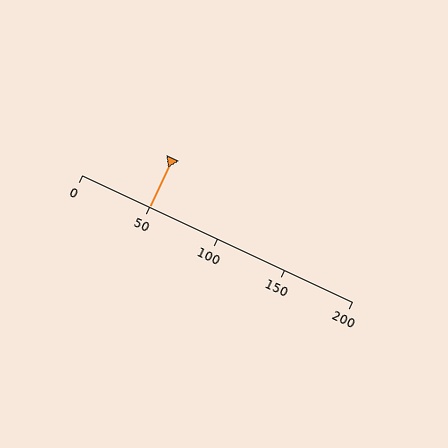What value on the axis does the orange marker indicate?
The marker indicates approximately 50.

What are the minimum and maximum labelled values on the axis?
The axis runs from 0 to 200.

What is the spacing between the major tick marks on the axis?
The major ticks are spaced 50 apart.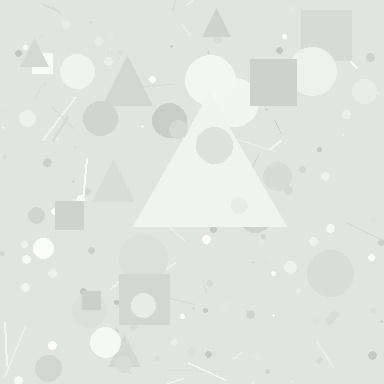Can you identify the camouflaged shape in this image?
The camouflaged shape is a triangle.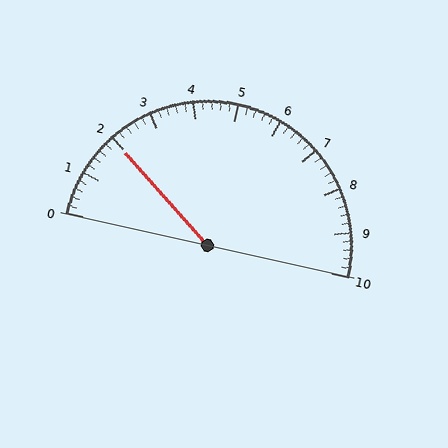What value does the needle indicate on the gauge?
The needle indicates approximately 2.0.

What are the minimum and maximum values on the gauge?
The gauge ranges from 0 to 10.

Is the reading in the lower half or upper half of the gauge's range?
The reading is in the lower half of the range (0 to 10).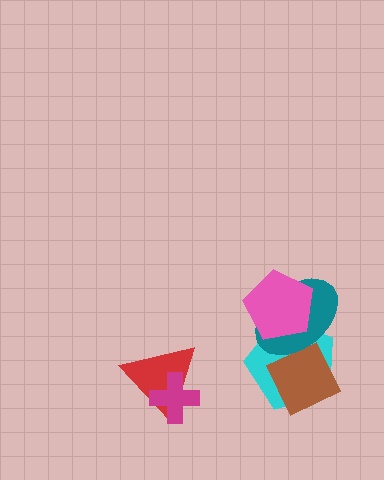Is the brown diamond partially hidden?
Yes, it is partially covered by another shape.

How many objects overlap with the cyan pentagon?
3 objects overlap with the cyan pentagon.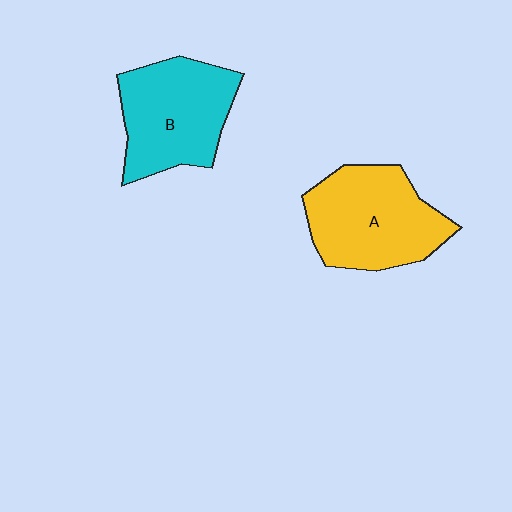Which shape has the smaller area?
Shape B (cyan).